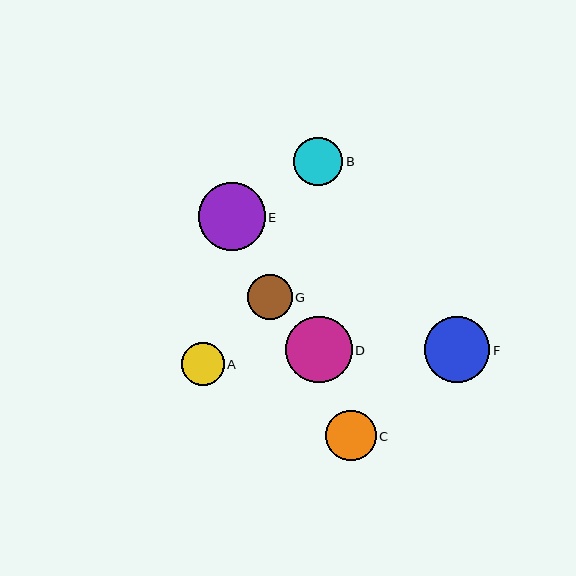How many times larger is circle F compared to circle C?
Circle F is approximately 1.3 times the size of circle C.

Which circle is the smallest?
Circle A is the smallest with a size of approximately 43 pixels.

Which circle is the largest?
Circle E is the largest with a size of approximately 67 pixels.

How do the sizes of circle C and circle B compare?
Circle C and circle B are approximately the same size.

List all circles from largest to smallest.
From largest to smallest: E, D, F, C, B, G, A.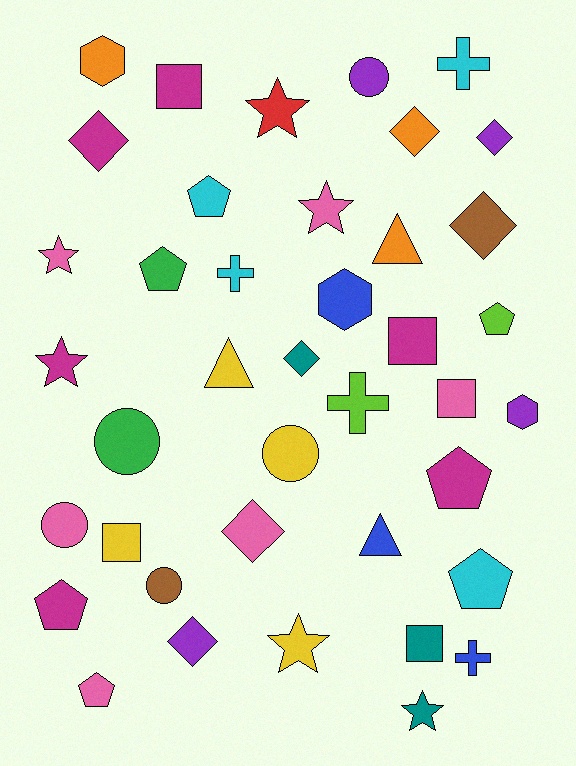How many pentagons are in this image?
There are 7 pentagons.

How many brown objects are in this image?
There are 2 brown objects.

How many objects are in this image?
There are 40 objects.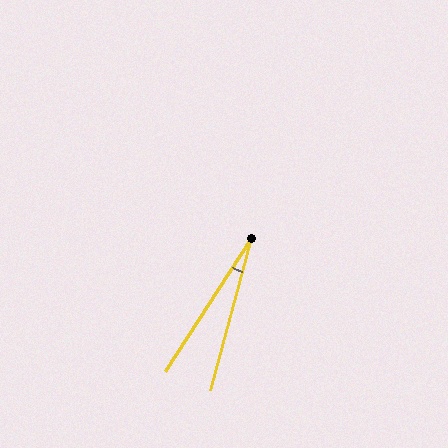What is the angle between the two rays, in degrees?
Approximately 18 degrees.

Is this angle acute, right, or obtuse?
It is acute.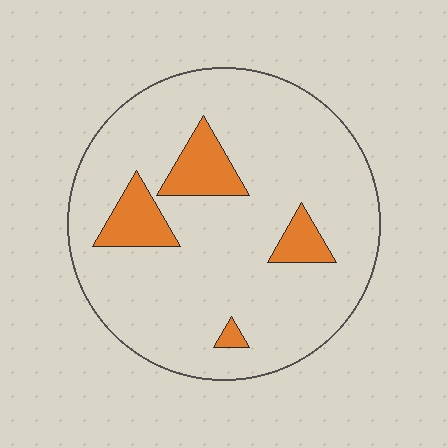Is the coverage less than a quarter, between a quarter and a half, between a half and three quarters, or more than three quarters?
Less than a quarter.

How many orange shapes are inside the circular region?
4.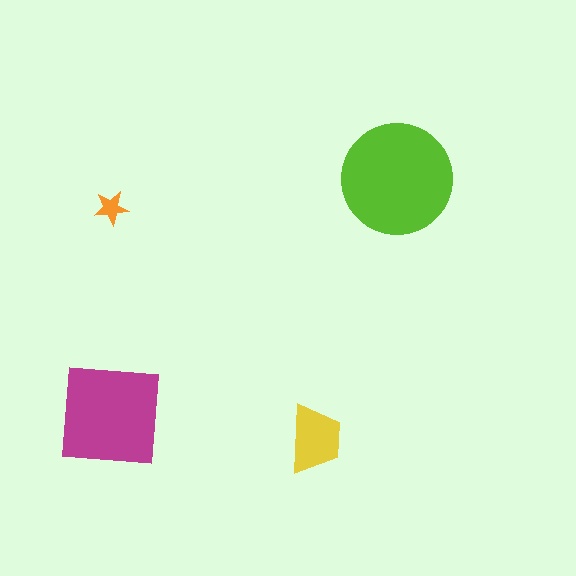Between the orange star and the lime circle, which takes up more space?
The lime circle.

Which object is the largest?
The lime circle.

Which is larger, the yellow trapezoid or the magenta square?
The magenta square.